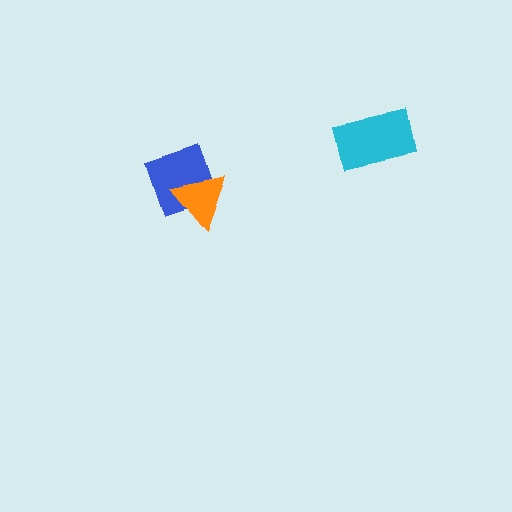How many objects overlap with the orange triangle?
1 object overlaps with the orange triangle.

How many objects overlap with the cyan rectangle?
0 objects overlap with the cyan rectangle.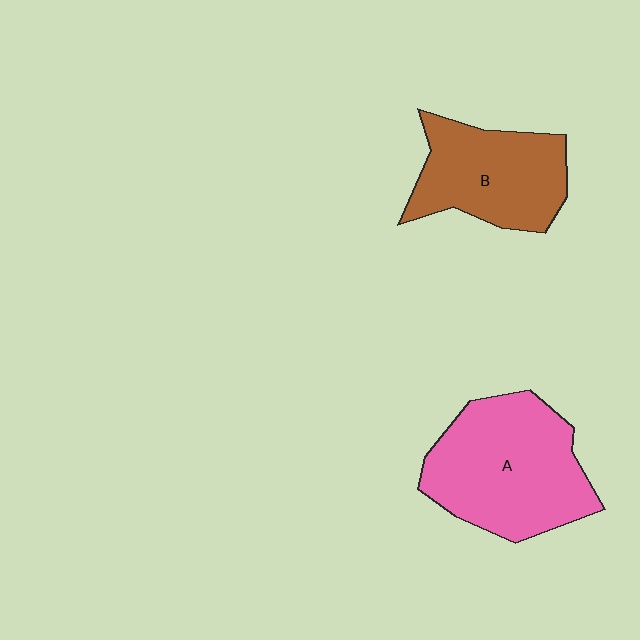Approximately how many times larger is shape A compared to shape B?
Approximately 1.3 times.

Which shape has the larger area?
Shape A (pink).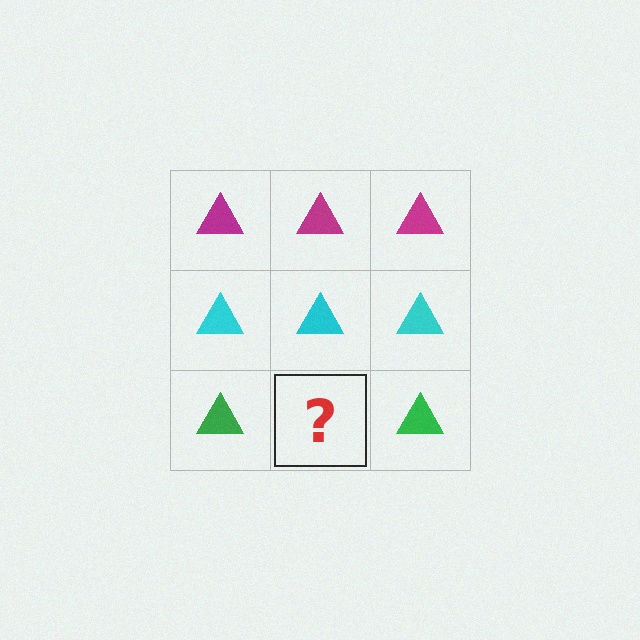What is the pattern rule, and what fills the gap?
The rule is that each row has a consistent color. The gap should be filled with a green triangle.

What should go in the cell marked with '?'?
The missing cell should contain a green triangle.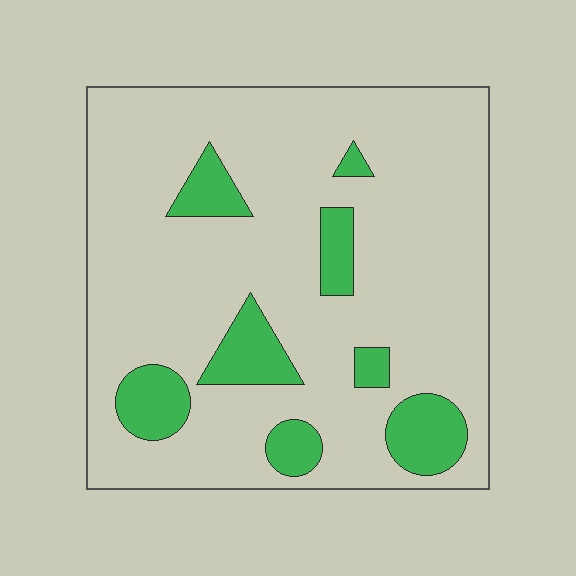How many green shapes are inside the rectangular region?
8.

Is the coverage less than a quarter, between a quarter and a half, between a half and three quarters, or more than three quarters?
Less than a quarter.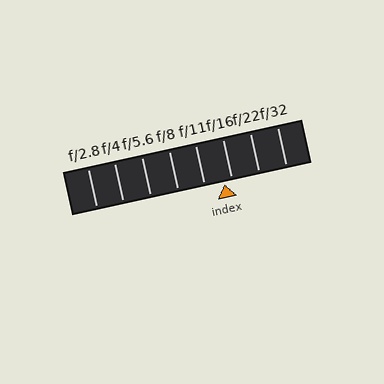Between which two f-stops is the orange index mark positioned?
The index mark is between f/11 and f/16.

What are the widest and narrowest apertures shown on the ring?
The widest aperture shown is f/2.8 and the narrowest is f/32.